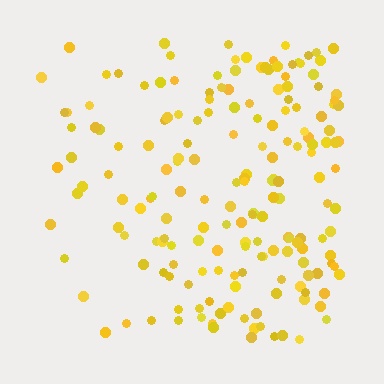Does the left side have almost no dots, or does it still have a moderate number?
Still a moderate number, just noticeably fewer than the right.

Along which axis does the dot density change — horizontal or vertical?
Horizontal.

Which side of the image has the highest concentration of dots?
The right.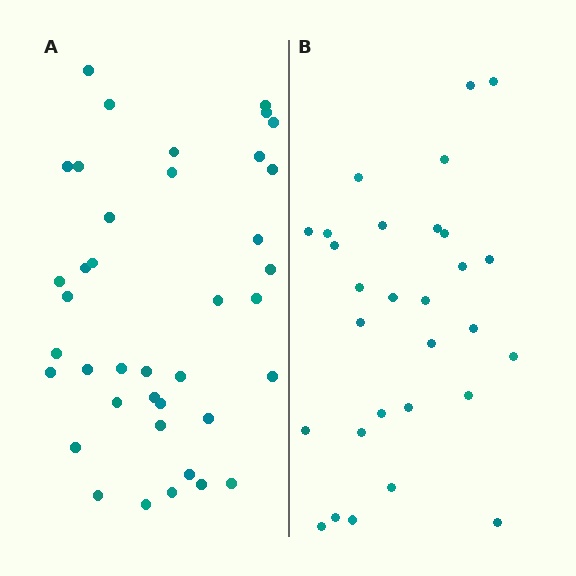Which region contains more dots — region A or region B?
Region A (the left region) has more dots.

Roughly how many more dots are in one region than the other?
Region A has roughly 10 or so more dots than region B.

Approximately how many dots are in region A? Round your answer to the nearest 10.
About 40 dots. (The exact count is 39, which rounds to 40.)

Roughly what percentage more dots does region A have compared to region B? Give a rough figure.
About 35% more.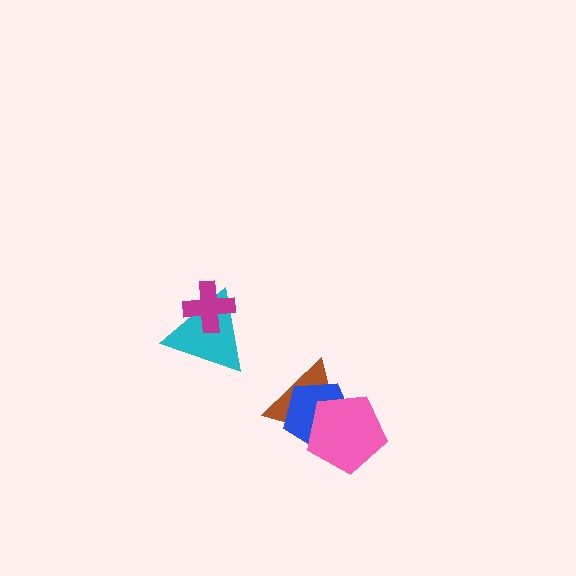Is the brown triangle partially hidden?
Yes, it is partially covered by another shape.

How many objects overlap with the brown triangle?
2 objects overlap with the brown triangle.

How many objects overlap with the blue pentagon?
2 objects overlap with the blue pentagon.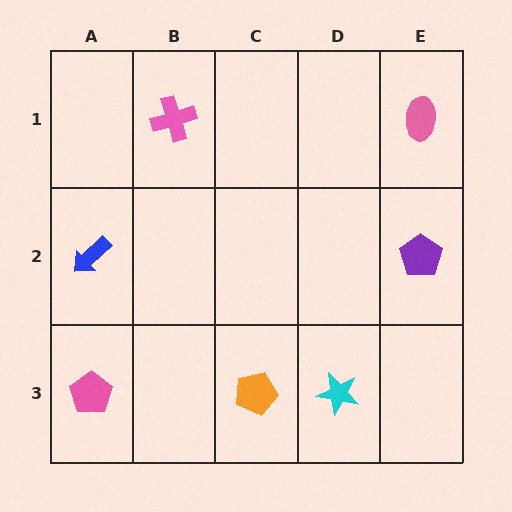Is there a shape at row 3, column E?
No, that cell is empty.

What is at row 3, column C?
An orange pentagon.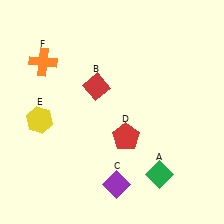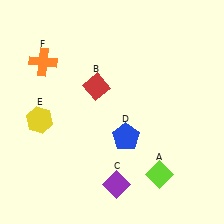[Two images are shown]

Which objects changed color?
A changed from green to lime. D changed from red to blue.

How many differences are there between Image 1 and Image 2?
There are 2 differences between the two images.